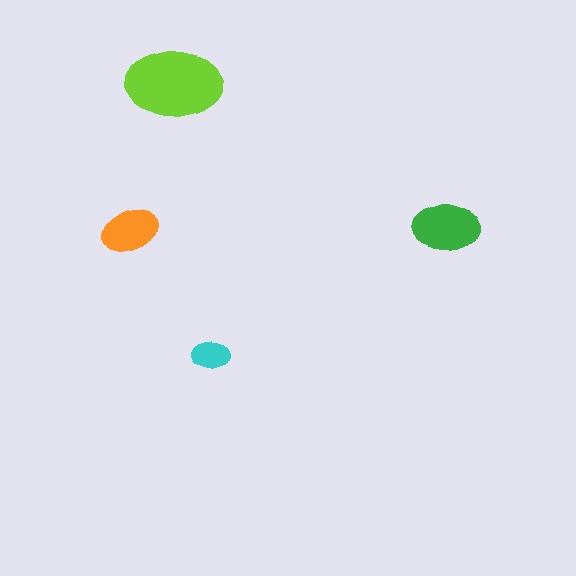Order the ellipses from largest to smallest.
the lime one, the green one, the orange one, the cyan one.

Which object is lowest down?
The cyan ellipse is bottommost.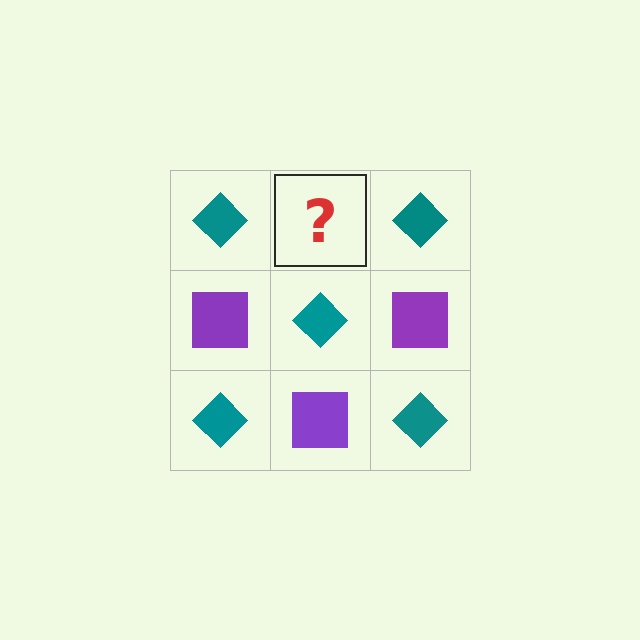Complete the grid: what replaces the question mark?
The question mark should be replaced with a purple square.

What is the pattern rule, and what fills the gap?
The rule is that it alternates teal diamond and purple square in a checkerboard pattern. The gap should be filled with a purple square.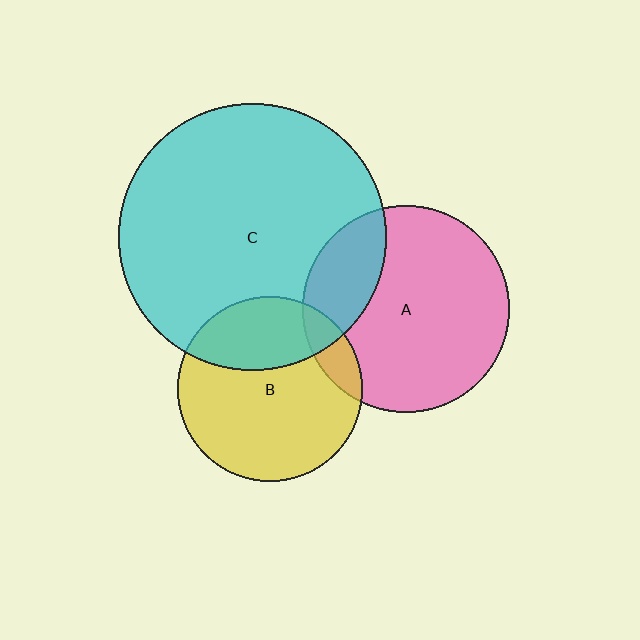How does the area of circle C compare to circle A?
Approximately 1.7 times.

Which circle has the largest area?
Circle C (cyan).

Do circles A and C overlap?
Yes.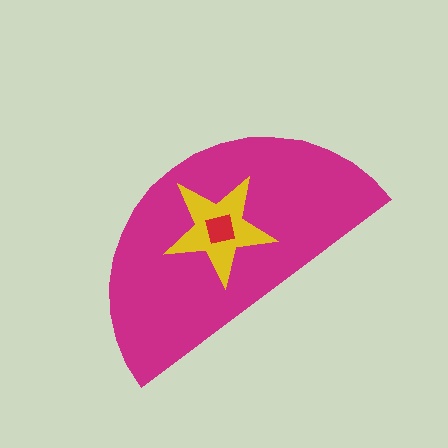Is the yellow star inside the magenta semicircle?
Yes.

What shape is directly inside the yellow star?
The red square.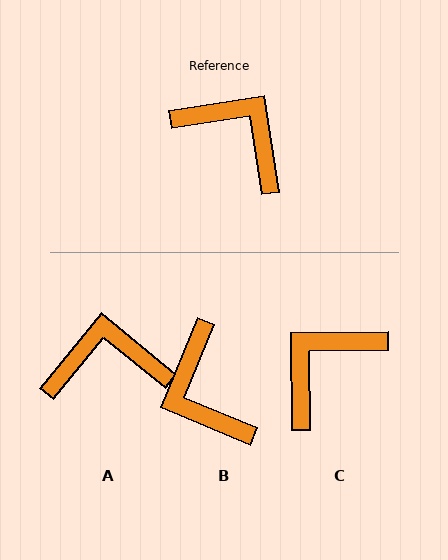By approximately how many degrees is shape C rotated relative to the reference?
Approximately 82 degrees counter-clockwise.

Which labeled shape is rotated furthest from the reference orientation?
B, about 149 degrees away.